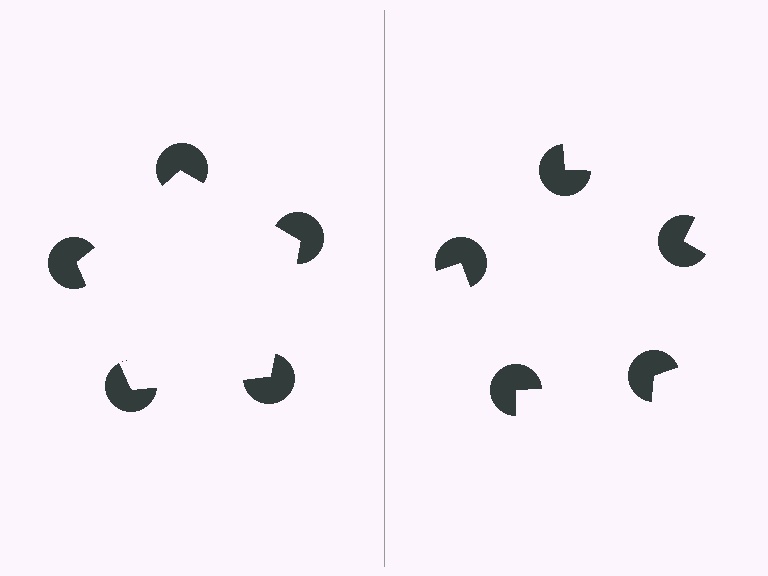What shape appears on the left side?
An illusory pentagon.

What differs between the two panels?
The pac-man discs are positioned identically on both sides; only the wedge orientations differ. On the left they align to a pentagon; on the right they are misaligned.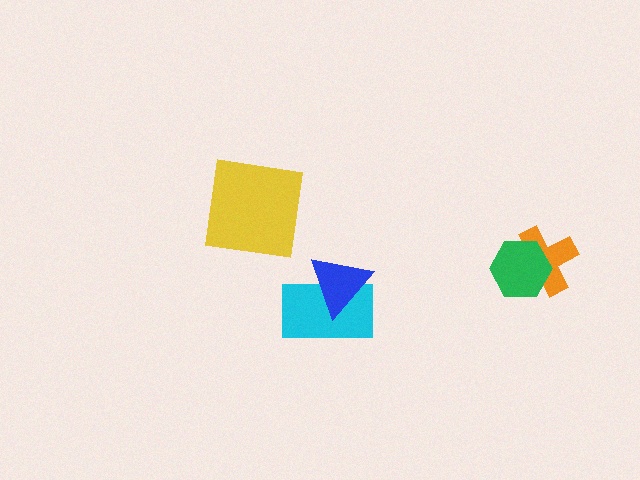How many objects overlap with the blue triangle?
1 object overlaps with the blue triangle.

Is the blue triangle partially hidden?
No, no other shape covers it.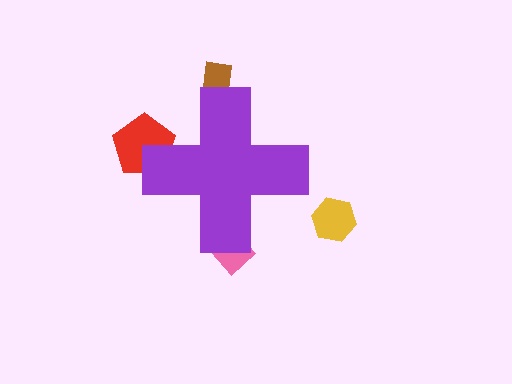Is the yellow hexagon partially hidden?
No, the yellow hexagon is fully visible.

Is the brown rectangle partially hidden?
Yes, the brown rectangle is partially hidden behind the purple cross.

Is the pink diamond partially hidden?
Yes, the pink diamond is partially hidden behind the purple cross.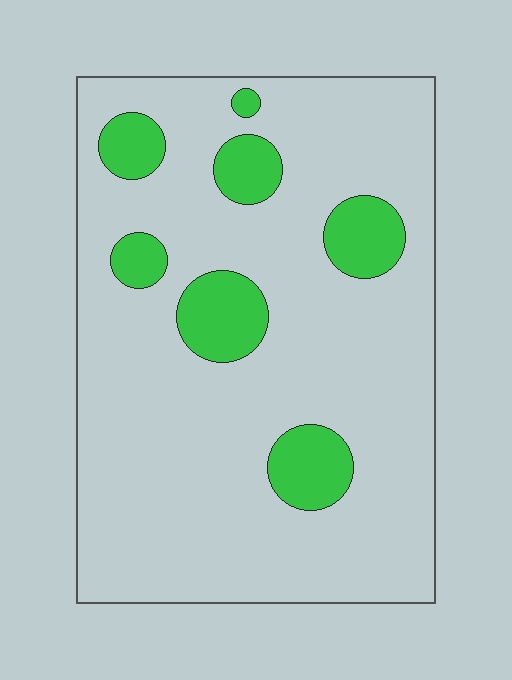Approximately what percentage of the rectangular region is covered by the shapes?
Approximately 15%.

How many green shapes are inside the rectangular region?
7.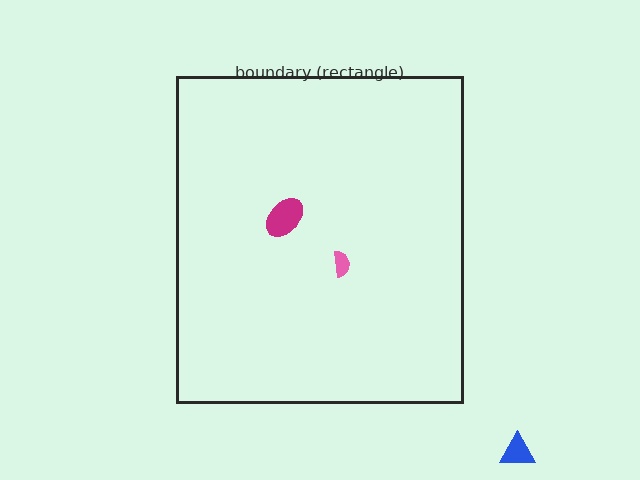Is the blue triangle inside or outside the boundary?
Outside.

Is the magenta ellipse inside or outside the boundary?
Inside.